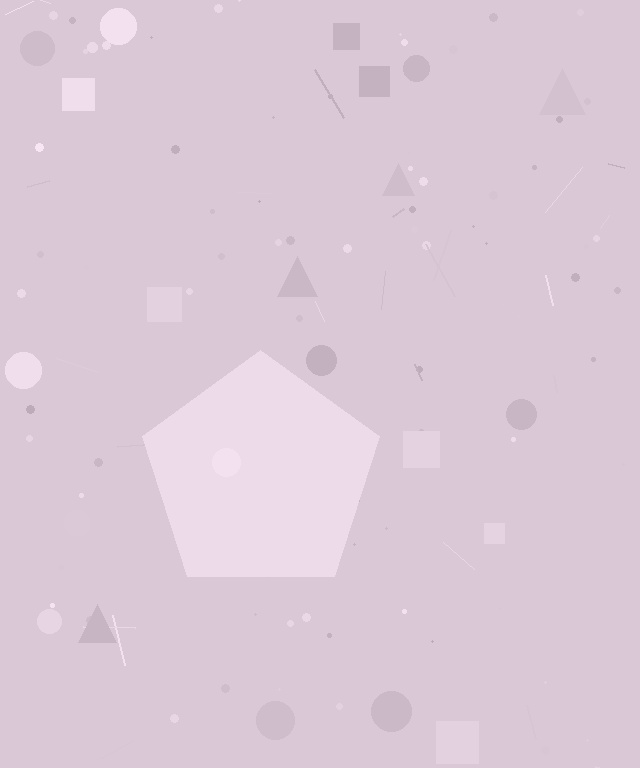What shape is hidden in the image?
A pentagon is hidden in the image.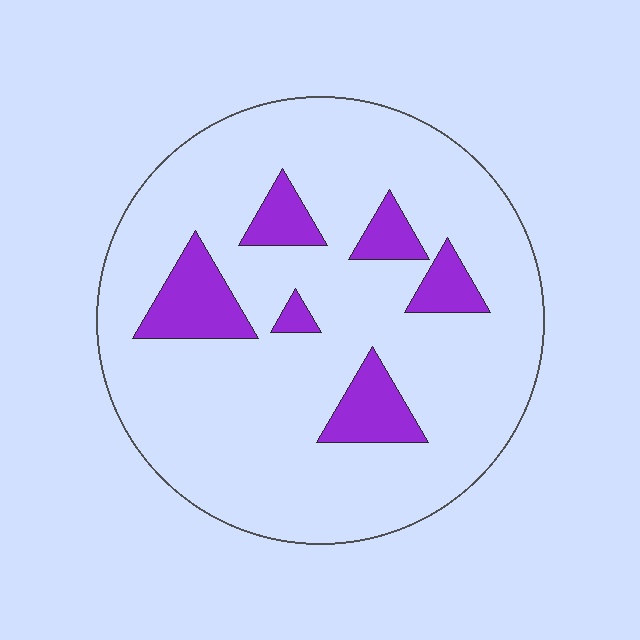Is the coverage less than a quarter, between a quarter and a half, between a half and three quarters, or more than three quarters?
Less than a quarter.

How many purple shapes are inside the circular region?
6.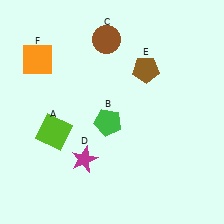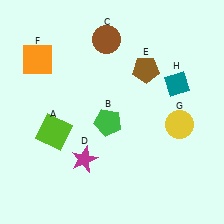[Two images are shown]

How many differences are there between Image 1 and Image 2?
There are 2 differences between the two images.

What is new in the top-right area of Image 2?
A teal diamond (H) was added in the top-right area of Image 2.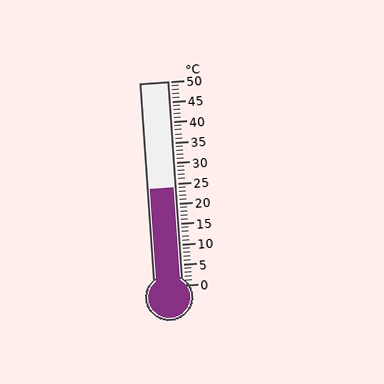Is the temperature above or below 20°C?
The temperature is above 20°C.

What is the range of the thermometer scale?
The thermometer scale ranges from 0°C to 50°C.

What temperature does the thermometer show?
The thermometer shows approximately 24°C.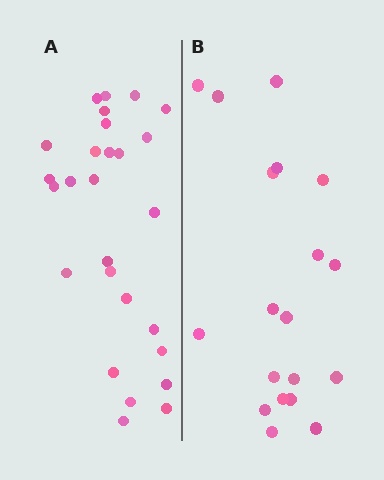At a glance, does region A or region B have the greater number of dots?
Region A (the left region) has more dots.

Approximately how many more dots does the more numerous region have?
Region A has roughly 8 or so more dots than region B.